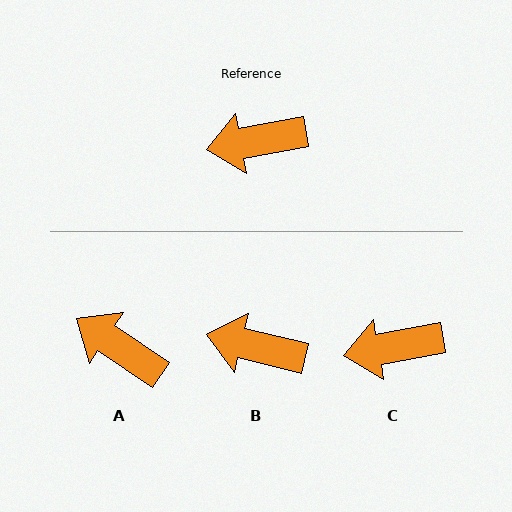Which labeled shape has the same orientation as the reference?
C.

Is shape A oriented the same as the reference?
No, it is off by about 44 degrees.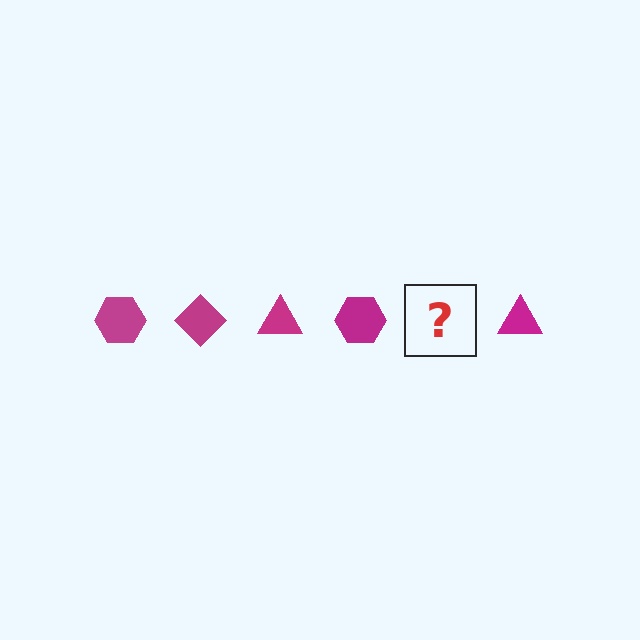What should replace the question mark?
The question mark should be replaced with a magenta diamond.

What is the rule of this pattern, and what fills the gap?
The rule is that the pattern cycles through hexagon, diamond, triangle shapes in magenta. The gap should be filled with a magenta diamond.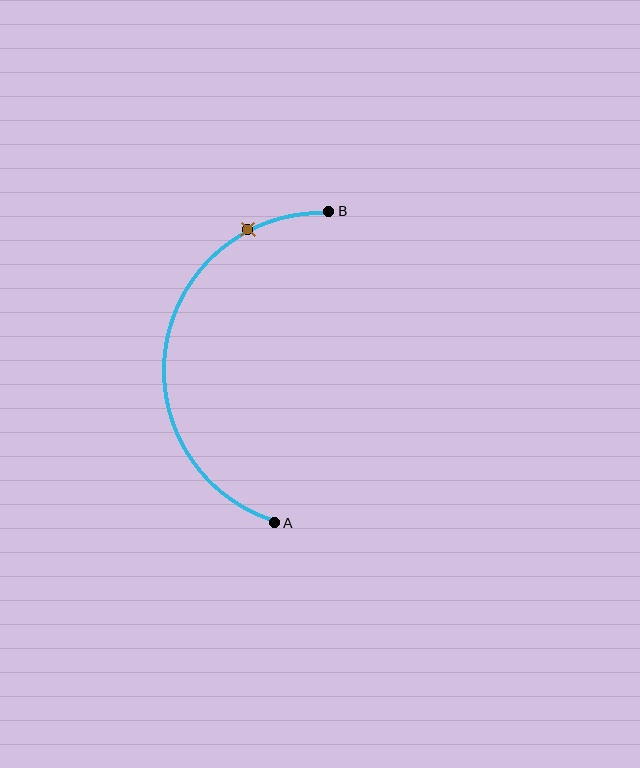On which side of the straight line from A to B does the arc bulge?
The arc bulges to the left of the straight line connecting A and B.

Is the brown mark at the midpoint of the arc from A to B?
No. The brown mark lies on the arc but is closer to endpoint B. The arc midpoint would be at the point on the curve equidistant along the arc from both A and B.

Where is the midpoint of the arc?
The arc midpoint is the point on the curve farthest from the straight line joining A and B. It sits to the left of that line.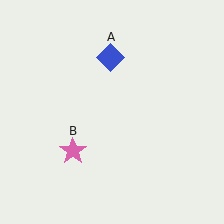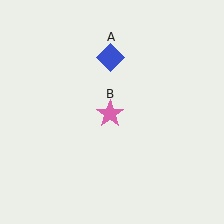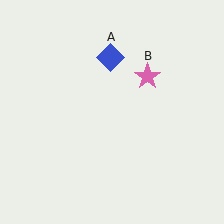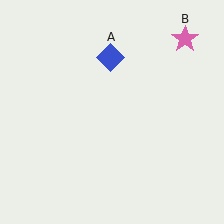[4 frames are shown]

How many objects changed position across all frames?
1 object changed position: pink star (object B).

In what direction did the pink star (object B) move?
The pink star (object B) moved up and to the right.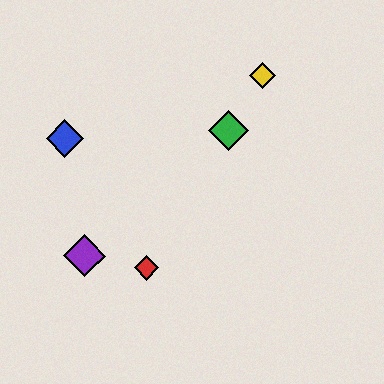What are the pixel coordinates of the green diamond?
The green diamond is at (229, 131).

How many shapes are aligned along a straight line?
3 shapes (the red diamond, the green diamond, the yellow diamond) are aligned along a straight line.